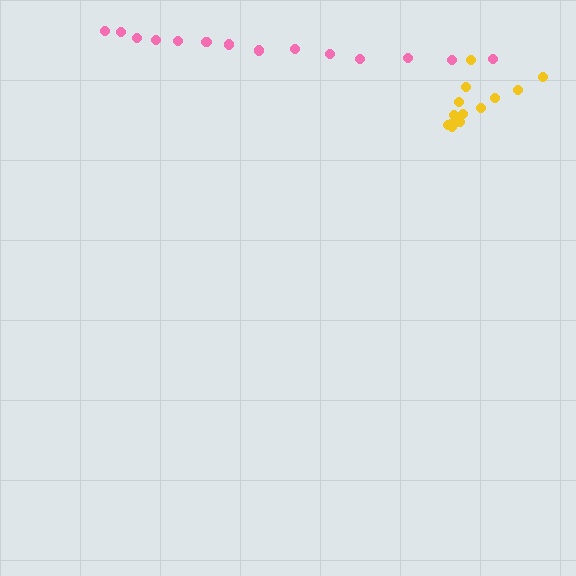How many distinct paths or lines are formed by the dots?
There are 2 distinct paths.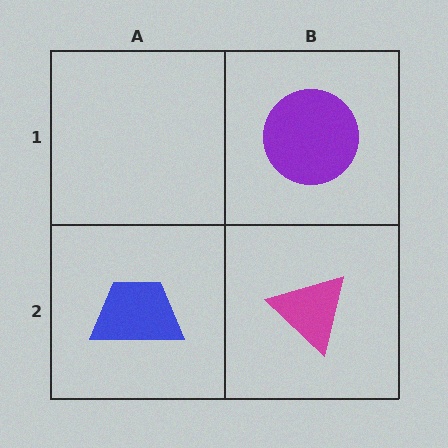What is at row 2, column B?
A magenta triangle.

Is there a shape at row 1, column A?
No, that cell is empty.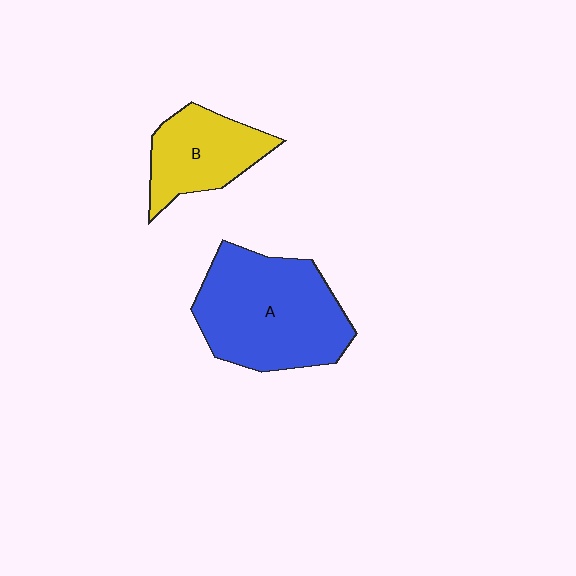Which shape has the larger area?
Shape A (blue).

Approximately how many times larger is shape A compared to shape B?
Approximately 1.8 times.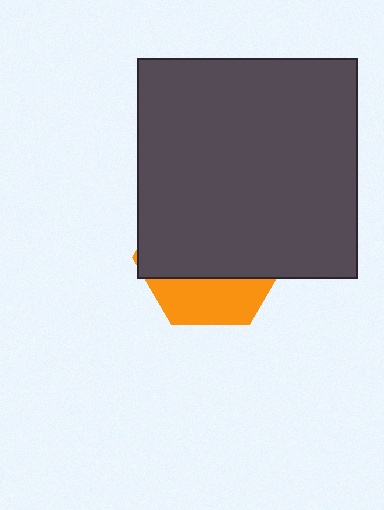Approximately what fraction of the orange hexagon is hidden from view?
Roughly 70% of the orange hexagon is hidden behind the dark gray square.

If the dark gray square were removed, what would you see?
You would see the complete orange hexagon.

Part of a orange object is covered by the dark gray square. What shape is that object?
It is a hexagon.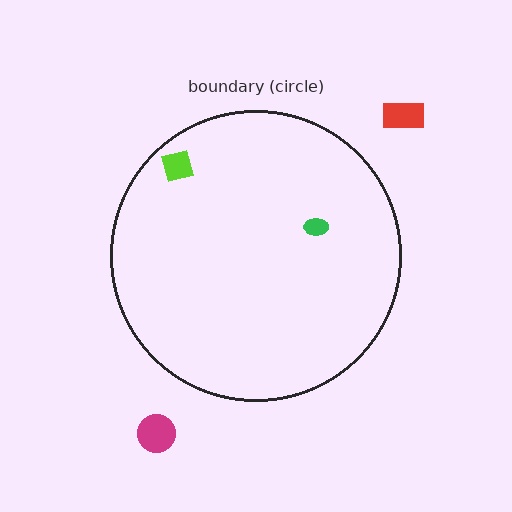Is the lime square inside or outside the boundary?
Inside.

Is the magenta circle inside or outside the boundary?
Outside.